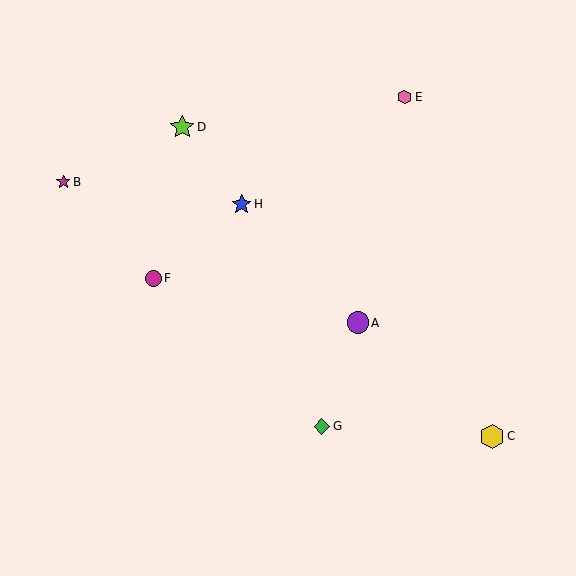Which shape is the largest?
The lime star (labeled D) is the largest.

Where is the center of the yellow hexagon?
The center of the yellow hexagon is at (492, 436).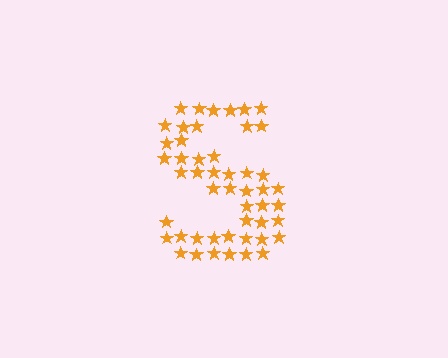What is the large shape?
The large shape is the letter S.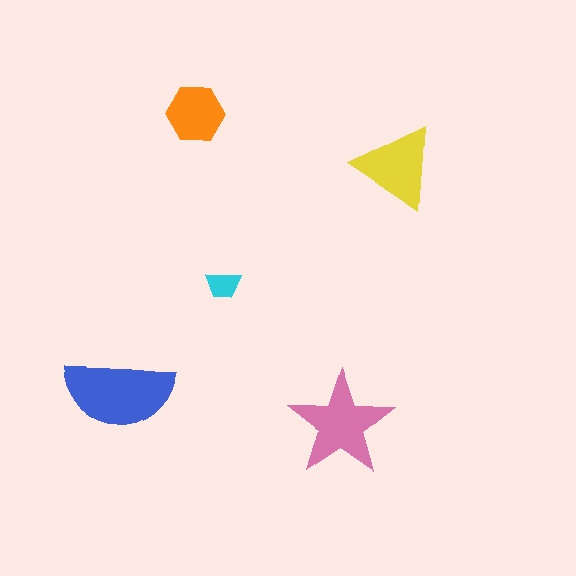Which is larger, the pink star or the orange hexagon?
The pink star.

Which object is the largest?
The blue semicircle.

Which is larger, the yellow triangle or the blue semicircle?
The blue semicircle.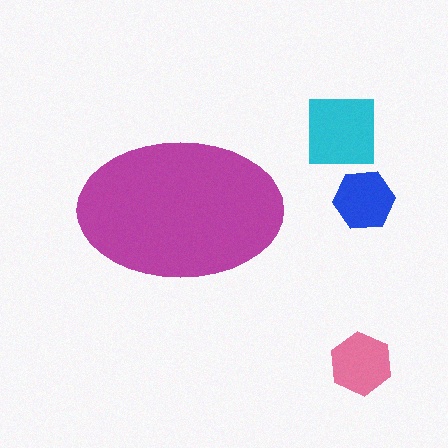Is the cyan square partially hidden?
No, the cyan square is fully visible.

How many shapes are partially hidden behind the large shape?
0 shapes are partially hidden.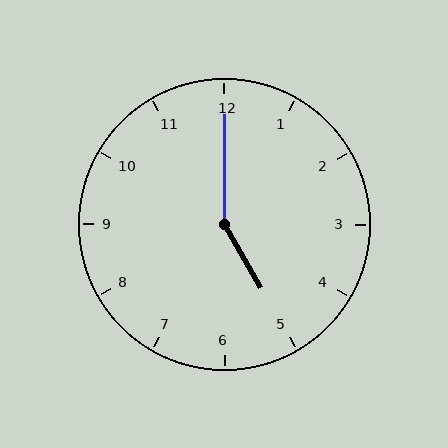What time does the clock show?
5:00.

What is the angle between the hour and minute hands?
Approximately 150 degrees.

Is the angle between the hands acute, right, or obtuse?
It is obtuse.